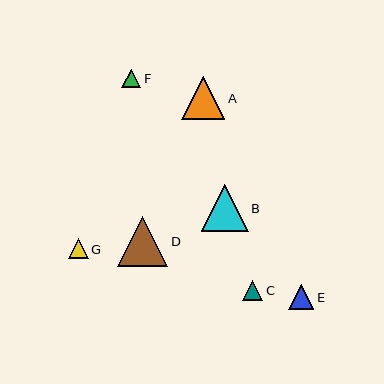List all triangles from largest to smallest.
From largest to smallest: D, B, A, E, G, C, F.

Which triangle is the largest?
Triangle D is the largest with a size of approximately 50 pixels.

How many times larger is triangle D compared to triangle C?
Triangle D is approximately 2.5 times the size of triangle C.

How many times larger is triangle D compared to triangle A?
Triangle D is approximately 1.2 times the size of triangle A.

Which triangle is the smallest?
Triangle F is the smallest with a size of approximately 19 pixels.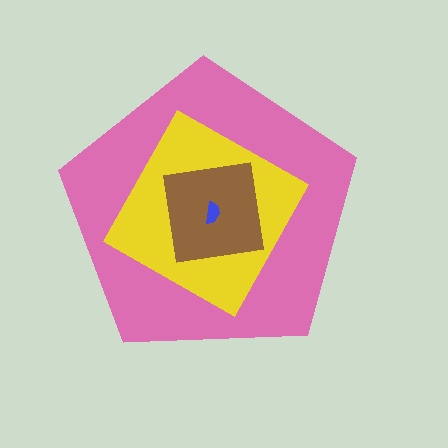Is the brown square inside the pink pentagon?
Yes.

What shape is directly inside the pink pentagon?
The yellow diamond.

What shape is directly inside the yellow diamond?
The brown square.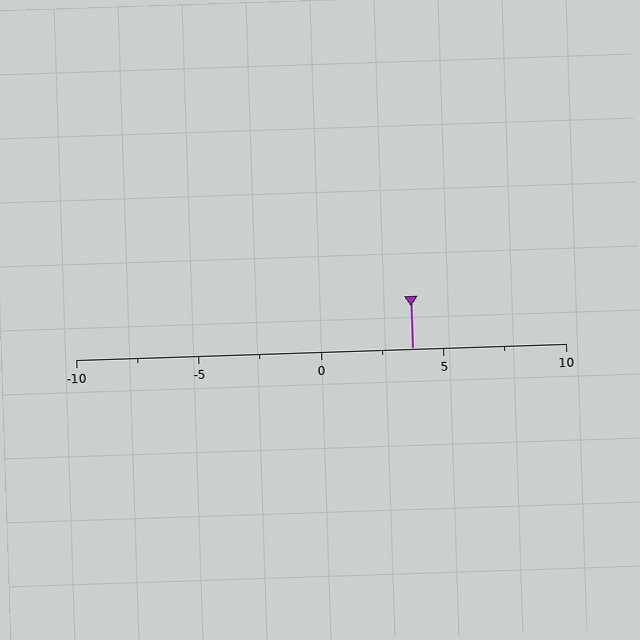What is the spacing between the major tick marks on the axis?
The major ticks are spaced 5 apart.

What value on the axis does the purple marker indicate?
The marker indicates approximately 3.8.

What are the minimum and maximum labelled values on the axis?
The axis runs from -10 to 10.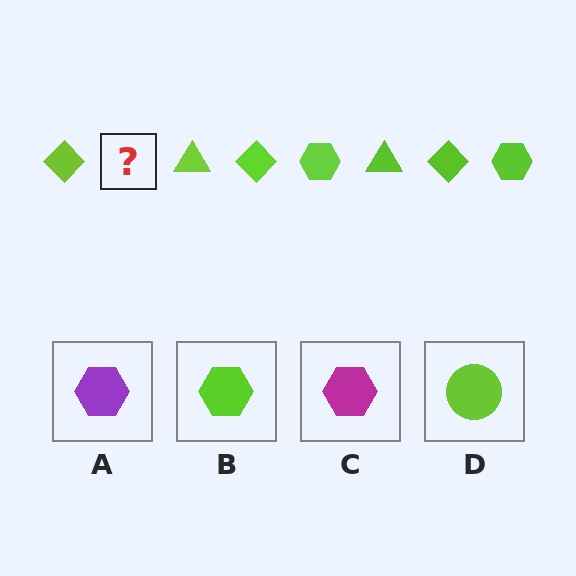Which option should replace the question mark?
Option B.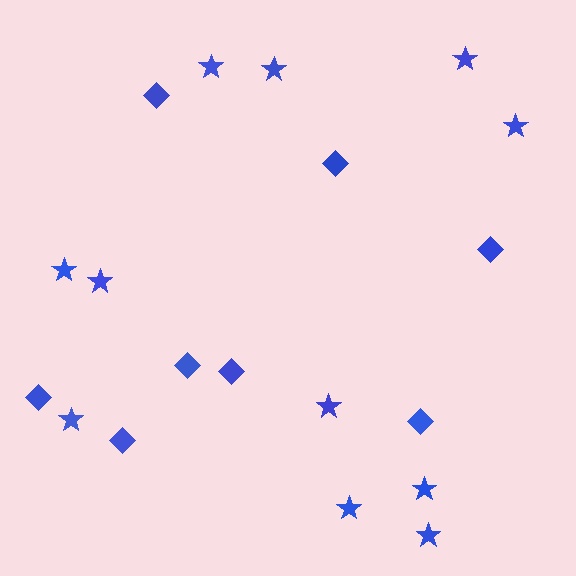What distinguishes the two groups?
There are 2 groups: one group of diamonds (8) and one group of stars (11).